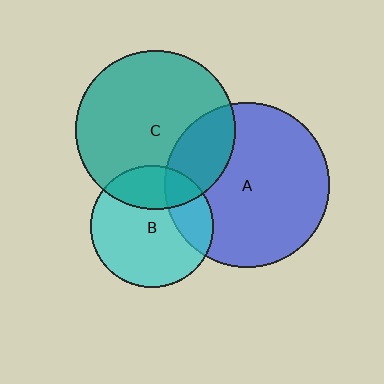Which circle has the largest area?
Circle A (blue).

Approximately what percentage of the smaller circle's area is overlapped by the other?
Approximately 25%.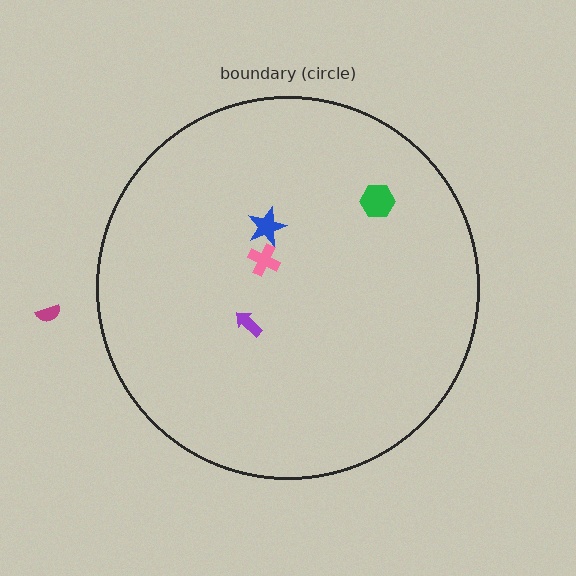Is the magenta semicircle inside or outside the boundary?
Outside.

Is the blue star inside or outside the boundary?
Inside.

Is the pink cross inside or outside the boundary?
Inside.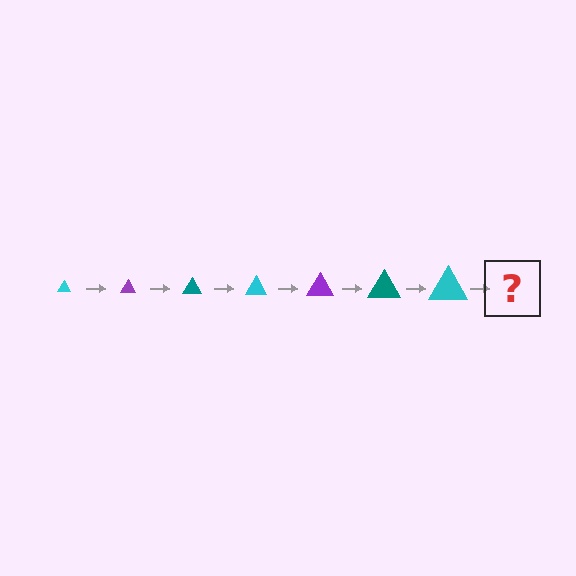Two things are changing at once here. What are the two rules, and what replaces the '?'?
The two rules are that the triangle grows larger each step and the color cycles through cyan, purple, and teal. The '?' should be a purple triangle, larger than the previous one.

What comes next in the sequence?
The next element should be a purple triangle, larger than the previous one.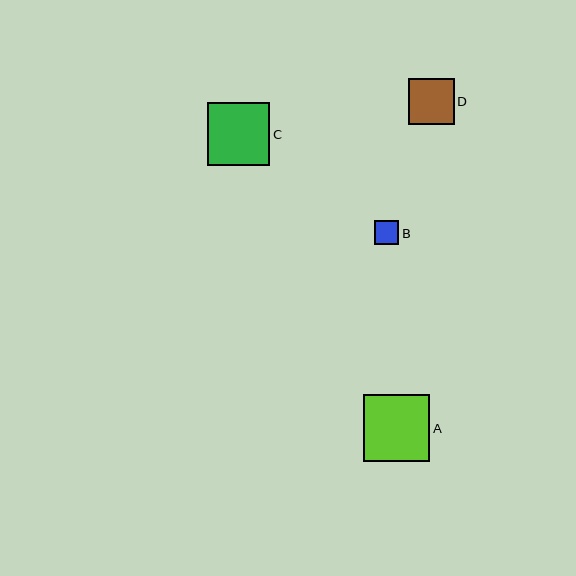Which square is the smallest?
Square B is the smallest with a size of approximately 24 pixels.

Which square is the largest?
Square A is the largest with a size of approximately 67 pixels.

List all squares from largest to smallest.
From largest to smallest: A, C, D, B.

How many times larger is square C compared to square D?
Square C is approximately 1.4 times the size of square D.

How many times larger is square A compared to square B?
Square A is approximately 2.7 times the size of square B.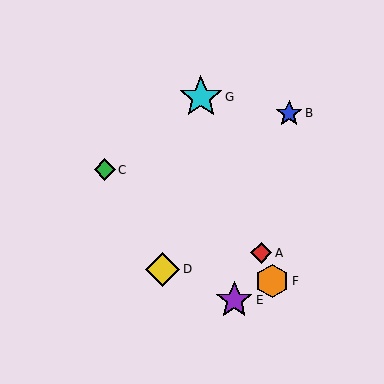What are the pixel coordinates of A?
Object A is at (261, 253).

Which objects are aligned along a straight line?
Objects A, F, G are aligned along a straight line.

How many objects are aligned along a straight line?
3 objects (A, F, G) are aligned along a straight line.